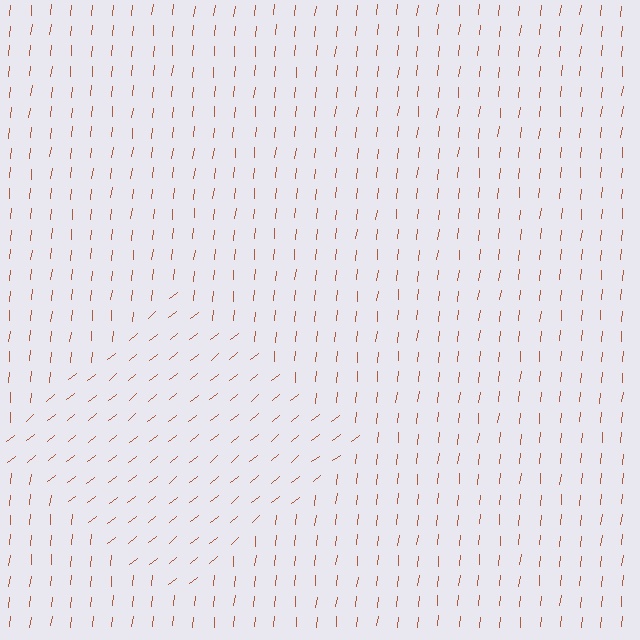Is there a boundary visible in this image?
Yes, there is a texture boundary formed by a change in line orientation.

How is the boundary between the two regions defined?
The boundary is defined purely by a change in line orientation (approximately 45 degrees difference). All lines are the same color and thickness.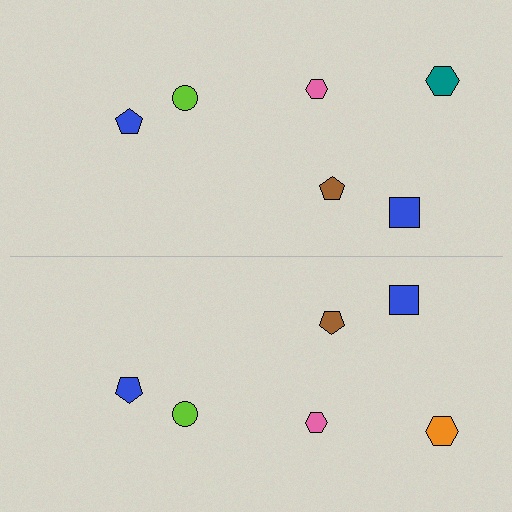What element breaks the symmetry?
The orange hexagon on the bottom side breaks the symmetry — its mirror counterpart is teal.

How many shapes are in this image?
There are 12 shapes in this image.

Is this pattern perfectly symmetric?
No, the pattern is not perfectly symmetric. The orange hexagon on the bottom side breaks the symmetry — its mirror counterpart is teal.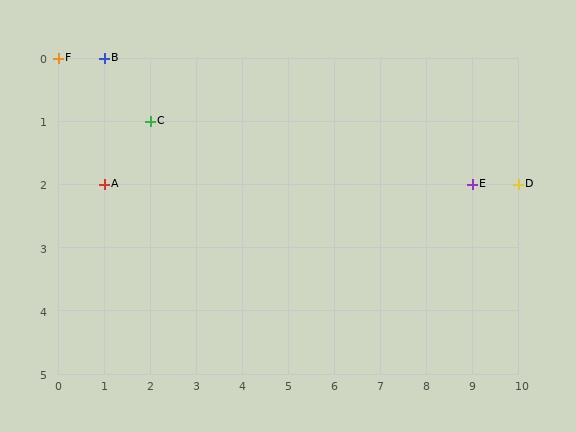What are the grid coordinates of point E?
Point E is at grid coordinates (9, 2).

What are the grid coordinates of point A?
Point A is at grid coordinates (1, 2).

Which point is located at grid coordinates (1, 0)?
Point B is at (1, 0).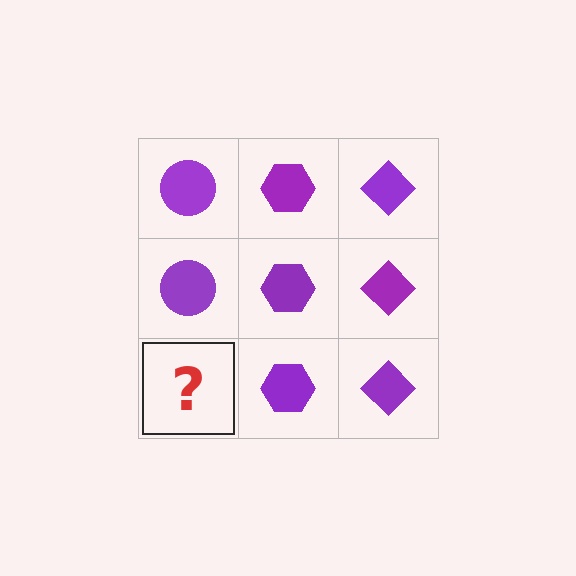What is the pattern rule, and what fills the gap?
The rule is that each column has a consistent shape. The gap should be filled with a purple circle.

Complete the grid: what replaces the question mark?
The question mark should be replaced with a purple circle.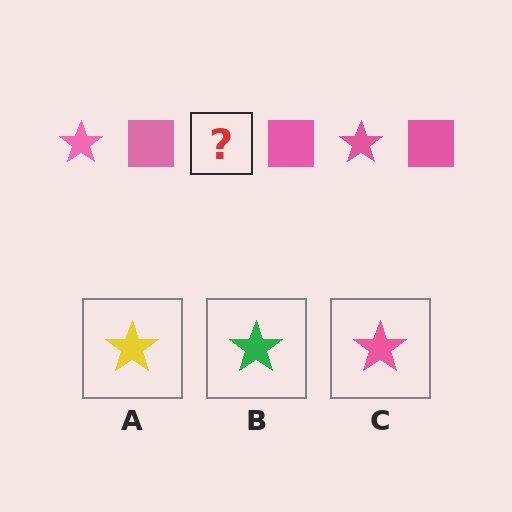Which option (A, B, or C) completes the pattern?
C.